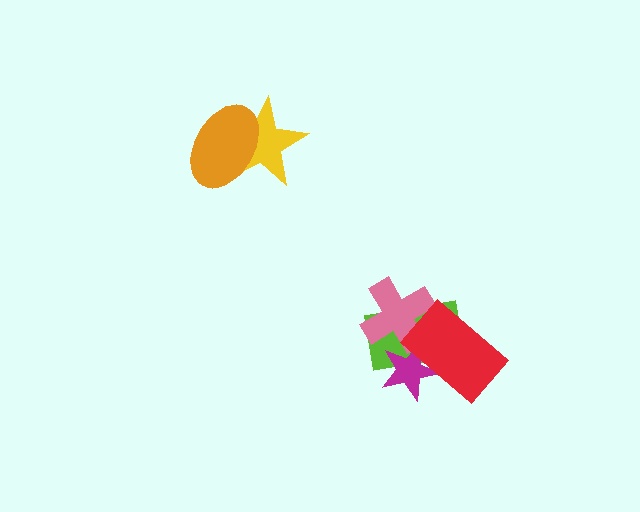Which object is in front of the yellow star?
The orange ellipse is in front of the yellow star.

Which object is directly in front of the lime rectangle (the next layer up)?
The magenta star is directly in front of the lime rectangle.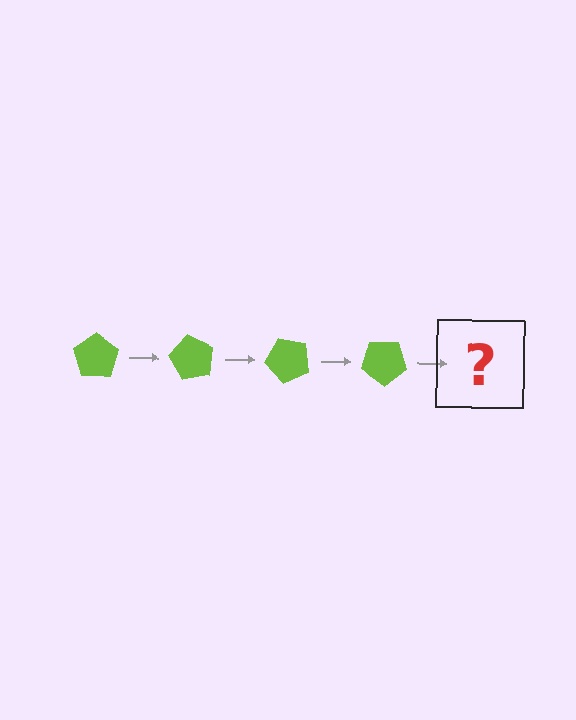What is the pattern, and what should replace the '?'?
The pattern is that the pentagon rotates 60 degrees each step. The '?' should be a lime pentagon rotated 240 degrees.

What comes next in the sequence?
The next element should be a lime pentagon rotated 240 degrees.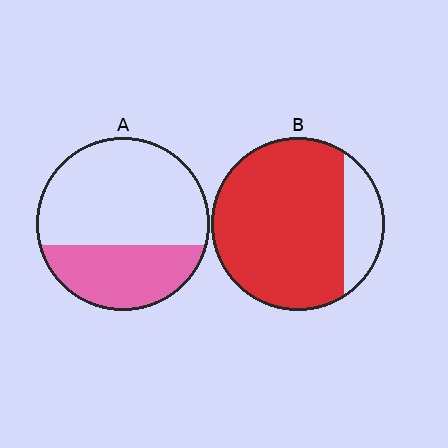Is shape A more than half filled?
No.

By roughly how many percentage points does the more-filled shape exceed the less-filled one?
By roughly 45 percentage points (B over A).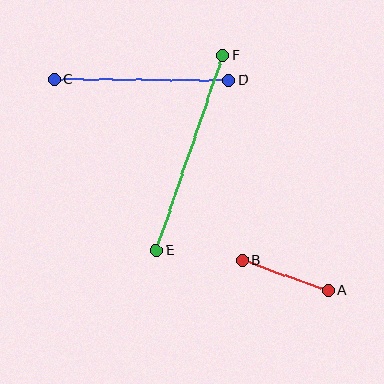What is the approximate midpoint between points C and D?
The midpoint is at approximately (141, 80) pixels.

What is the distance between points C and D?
The distance is approximately 175 pixels.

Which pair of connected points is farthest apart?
Points E and F are farthest apart.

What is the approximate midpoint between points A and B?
The midpoint is at approximately (285, 276) pixels.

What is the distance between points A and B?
The distance is approximately 91 pixels.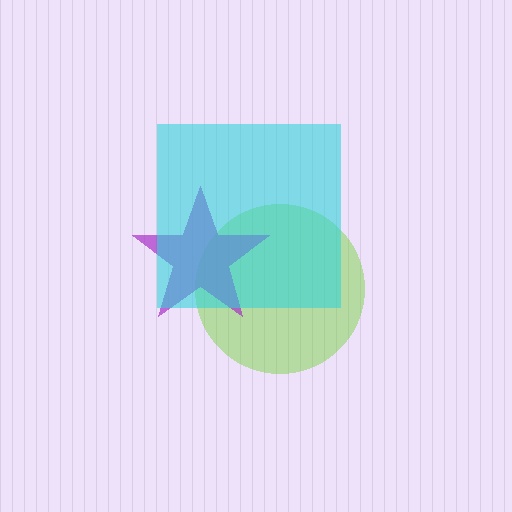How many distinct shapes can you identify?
There are 3 distinct shapes: a lime circle, a purple star, a cyan square.